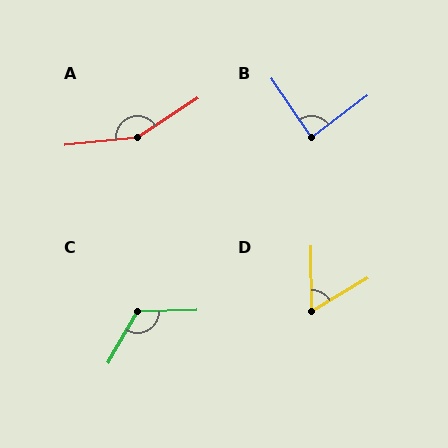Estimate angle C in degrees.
Approximately 121 degrees.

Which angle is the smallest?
D, at approximately 59 degrees.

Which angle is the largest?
A, at approximately 153 degrees.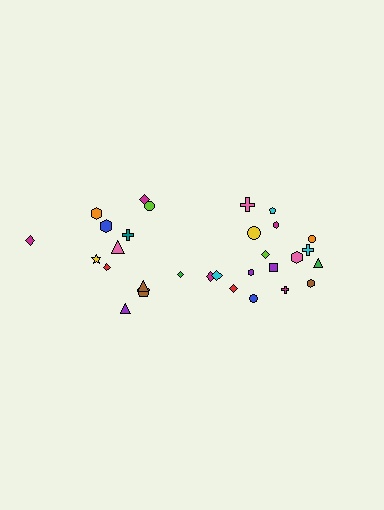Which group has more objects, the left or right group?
The right group.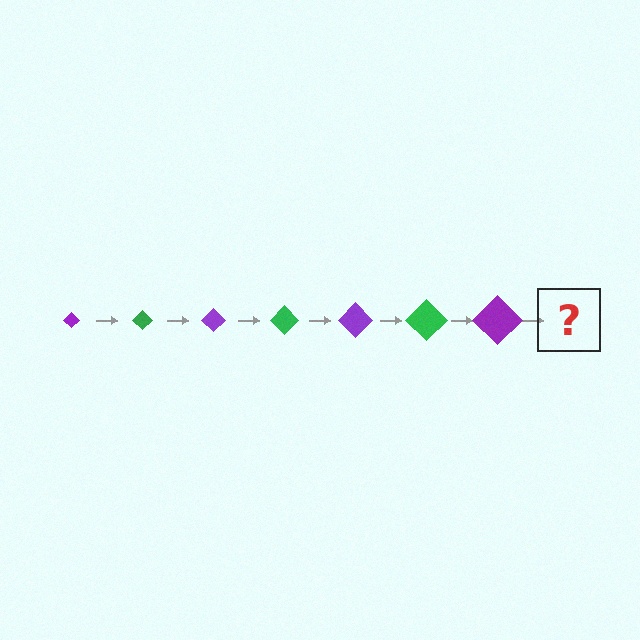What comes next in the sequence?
The next element should be a green diamond, larger than the previous one.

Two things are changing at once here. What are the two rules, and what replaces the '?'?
The two rules are that the diamond grows larger each step and the color cycles through purple and green. The '?' should be a green diamond, larger than the previous one.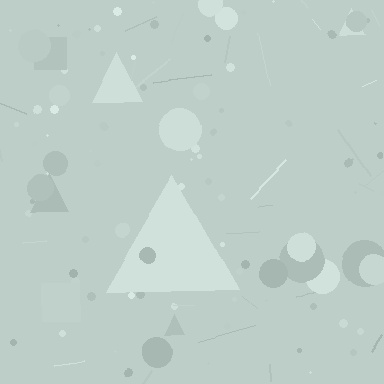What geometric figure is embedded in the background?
A triangle is embedded in the background.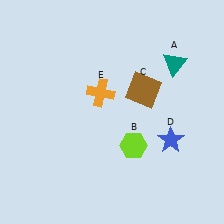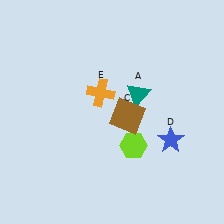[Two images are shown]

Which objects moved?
The objects that moved are: the teal triangle (A), the brown square (C).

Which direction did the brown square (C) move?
The brown square (C) moved down.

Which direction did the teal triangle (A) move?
The teal triangle (A) moved left.